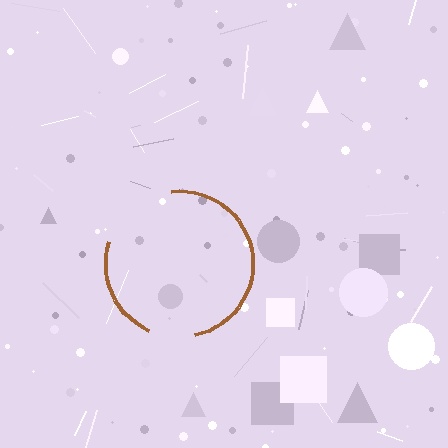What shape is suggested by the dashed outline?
The dashed outline suggests a circle.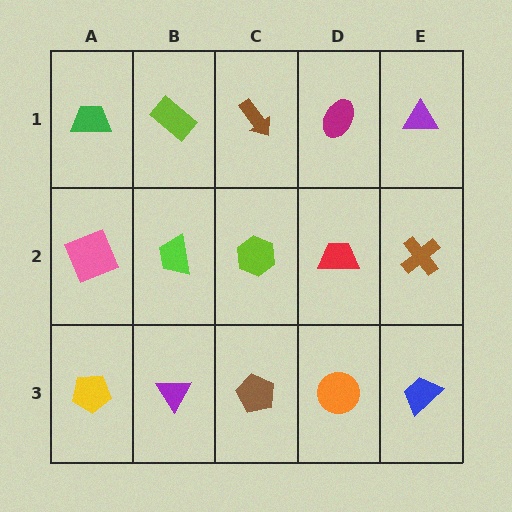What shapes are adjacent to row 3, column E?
A brown cross (row 2, column E), an orange circle (row 3, column D).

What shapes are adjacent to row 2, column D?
A magenta ellipse (row 1, column D), an orange circle (row 3, column D), a lime hexagon (row 2, column C), a brown cross (row 2, column E).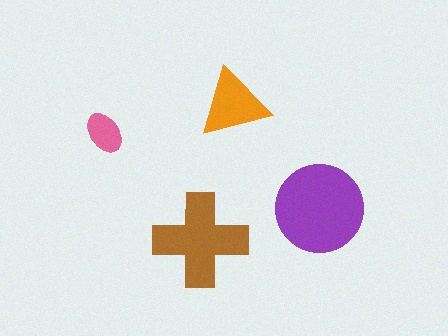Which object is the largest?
The purple circle.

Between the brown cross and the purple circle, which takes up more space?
The purple circle.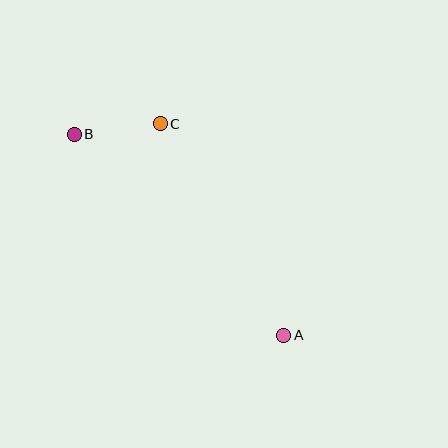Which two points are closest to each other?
Points B and C are closest to each other.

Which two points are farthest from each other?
Points A and B are farthest from each other.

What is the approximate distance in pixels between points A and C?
The distance between A and C is approximately 245 pixels.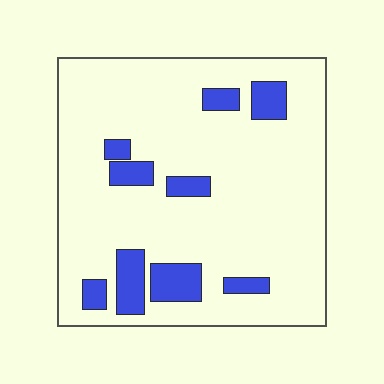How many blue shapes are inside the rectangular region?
9.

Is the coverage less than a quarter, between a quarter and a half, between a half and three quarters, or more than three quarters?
Less than a quarter.